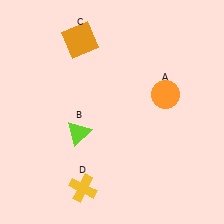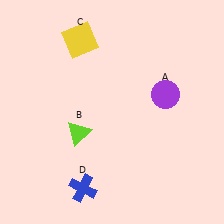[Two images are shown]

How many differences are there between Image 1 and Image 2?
There are 3 differences between the two images.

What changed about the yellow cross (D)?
In Image 1, D is yellow. In Image 2, it changed to blue.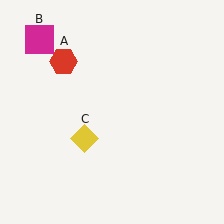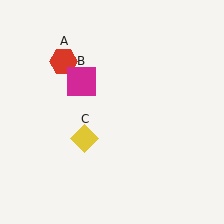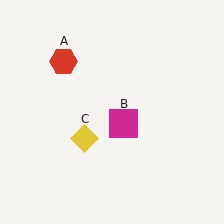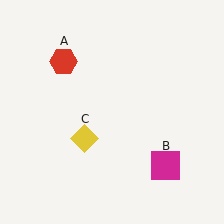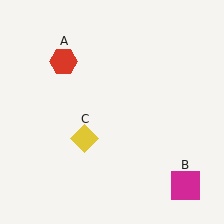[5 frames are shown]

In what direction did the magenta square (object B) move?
The magenta square (object B) moved down and to the right.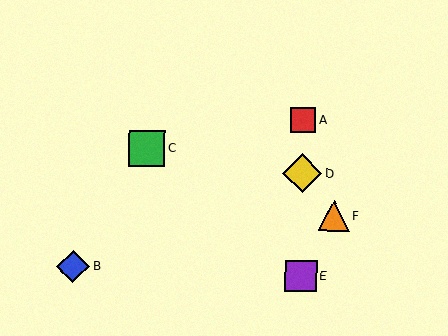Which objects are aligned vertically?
Objects A, D, E are aligned vertically.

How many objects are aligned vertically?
3 objects (A, D, E) are aligned vertically.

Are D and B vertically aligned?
No, D is at x≈302 and B is at x≈73.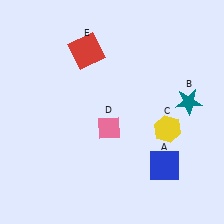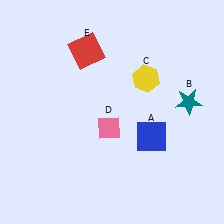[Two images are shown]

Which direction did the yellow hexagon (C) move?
The yellow hexagon (C) moved up.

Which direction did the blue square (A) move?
The blue square (A) moved up.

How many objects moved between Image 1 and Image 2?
2 objects moved between the two images.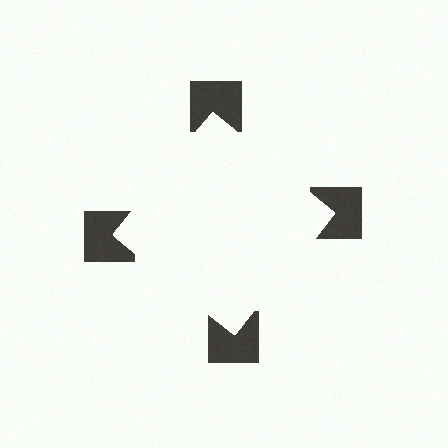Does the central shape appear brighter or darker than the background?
It typically appears slightly brighter than the background, even though no actual brightness change is drawn.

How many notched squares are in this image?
There are 4 — one at each vertex of the illusory square.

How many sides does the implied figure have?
4 sides.